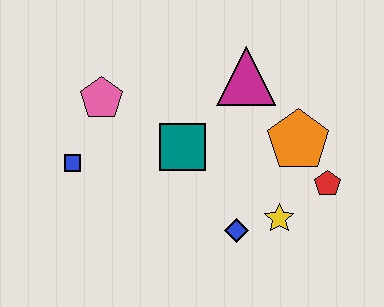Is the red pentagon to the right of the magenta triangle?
Yes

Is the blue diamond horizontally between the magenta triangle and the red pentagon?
No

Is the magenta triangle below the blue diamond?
No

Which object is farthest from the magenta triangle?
The blue square is farthest from the magenta triangle.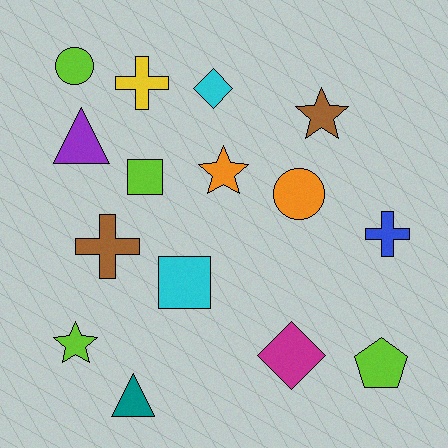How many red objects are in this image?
There are no red objects.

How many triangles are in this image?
There are 2 triangles.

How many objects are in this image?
There are 15 objects.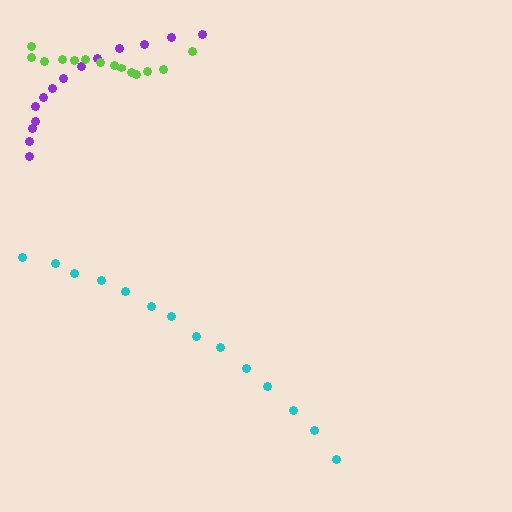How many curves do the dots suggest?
There are 3 distinct paths.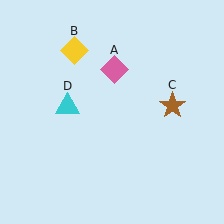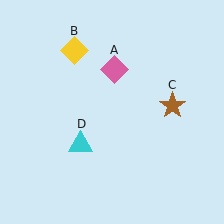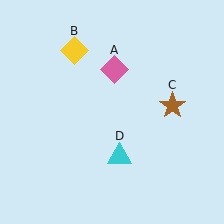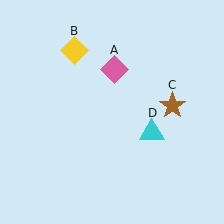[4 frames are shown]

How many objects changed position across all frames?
1 object changed position: cyan triangle (object D).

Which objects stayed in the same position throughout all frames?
Pink diamond (object A) and yellow diamond (object B) and brown star (object C) remained stationary.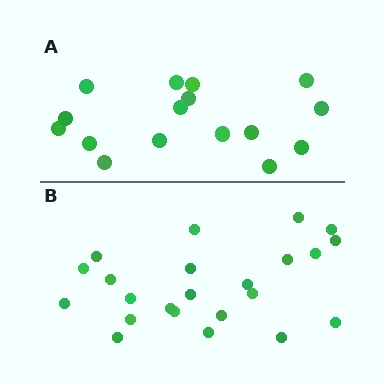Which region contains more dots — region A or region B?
Region B (the bottom region) has more dots.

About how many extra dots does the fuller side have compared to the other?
Region B has roughly 8 or so more dots than region A.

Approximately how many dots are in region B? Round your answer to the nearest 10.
About 20 dots. (The exact count is 23, which rounds to 20.)